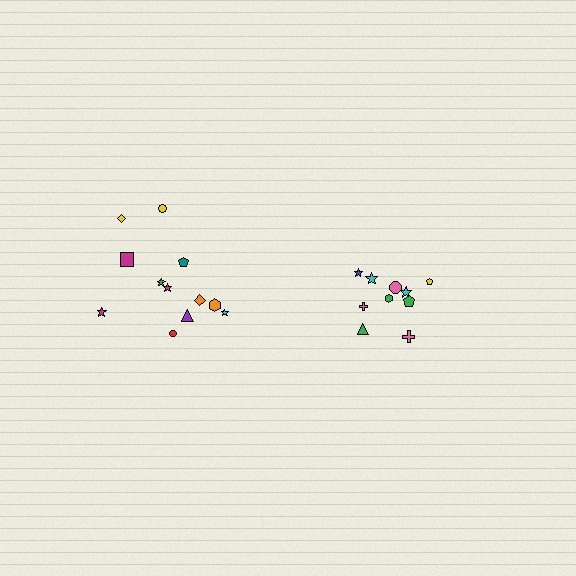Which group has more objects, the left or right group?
The left group.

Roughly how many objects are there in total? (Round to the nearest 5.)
Roughly 20 objects in total.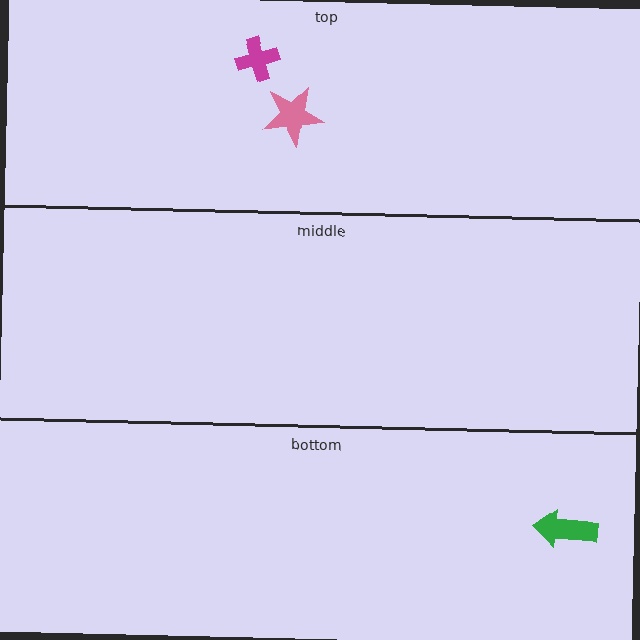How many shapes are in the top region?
2.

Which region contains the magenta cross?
The top region.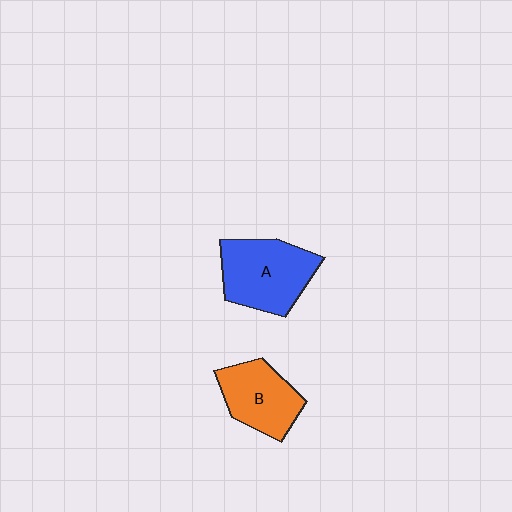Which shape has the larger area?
Shape A (blue).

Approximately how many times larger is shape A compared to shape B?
Approximately 1.3 times.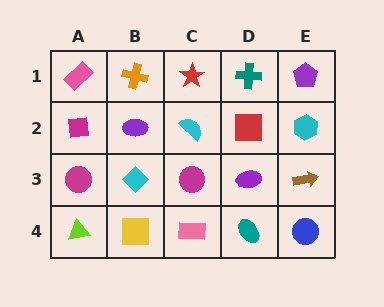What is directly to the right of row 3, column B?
A magenta circle.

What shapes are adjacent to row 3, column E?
A cyan hexagon (row 2, column E), a blue circle (row 4, column E), a purple ellipse (row 3, column D).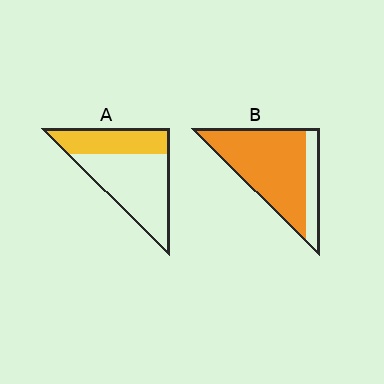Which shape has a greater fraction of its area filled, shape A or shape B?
Shape B.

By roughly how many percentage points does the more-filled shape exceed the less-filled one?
By roughly 45 percentage points (B over A).